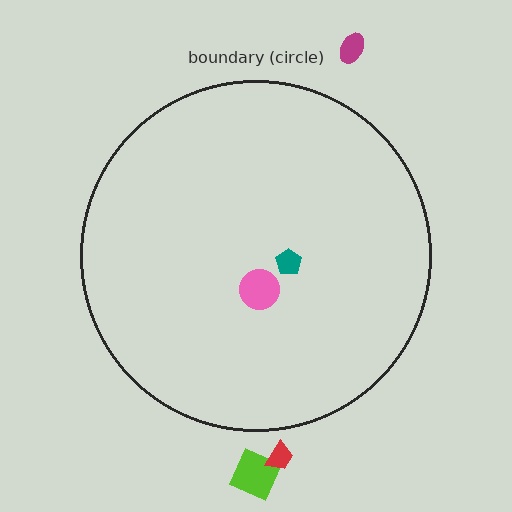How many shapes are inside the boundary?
2 inside, 3 outside.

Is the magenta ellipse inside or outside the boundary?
Outside.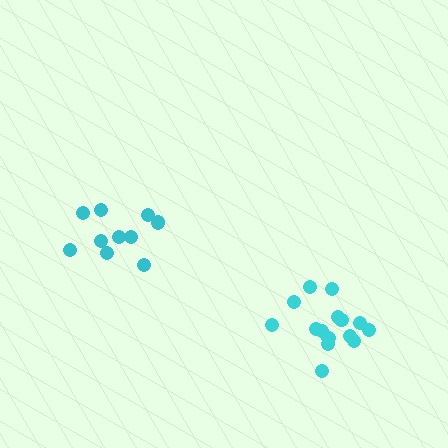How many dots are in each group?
Group 1: 10 dots, Group 2: 15 dots (25 total).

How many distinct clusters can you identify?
There are 2 distinct clusters.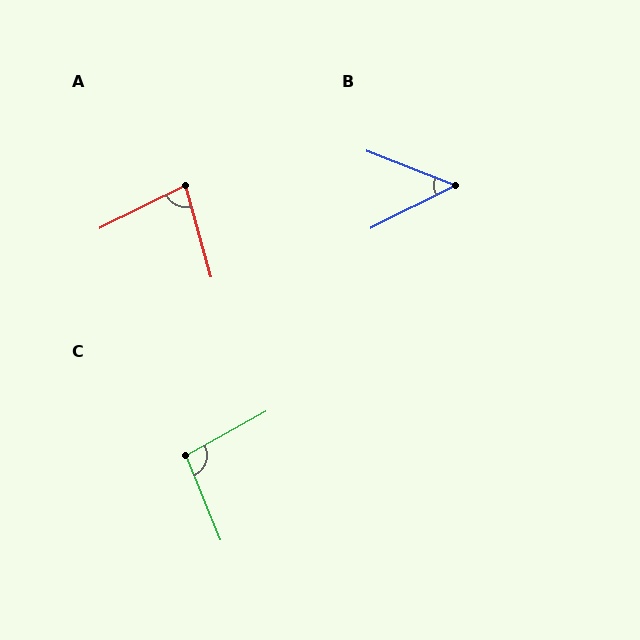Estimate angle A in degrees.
Approximately 79 degrees.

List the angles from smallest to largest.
B (48°), A (79°), C (97°).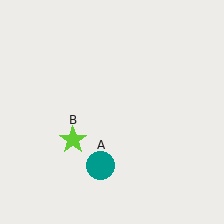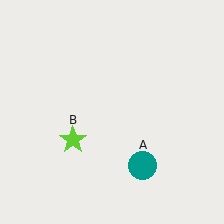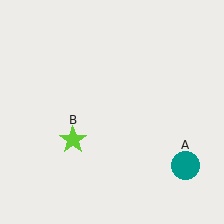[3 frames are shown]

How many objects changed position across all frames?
1 object changed position: teal circle (object A).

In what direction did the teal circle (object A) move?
The teal circle (object A) moved right.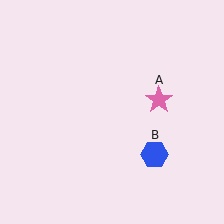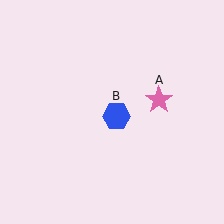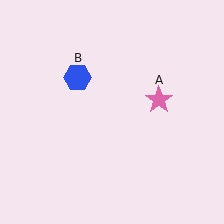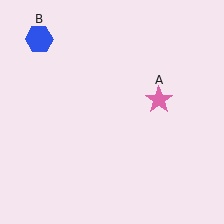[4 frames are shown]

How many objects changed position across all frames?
1 object changed position: blue hexagon (object B).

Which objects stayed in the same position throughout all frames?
Pink star (object A) remained stationary.